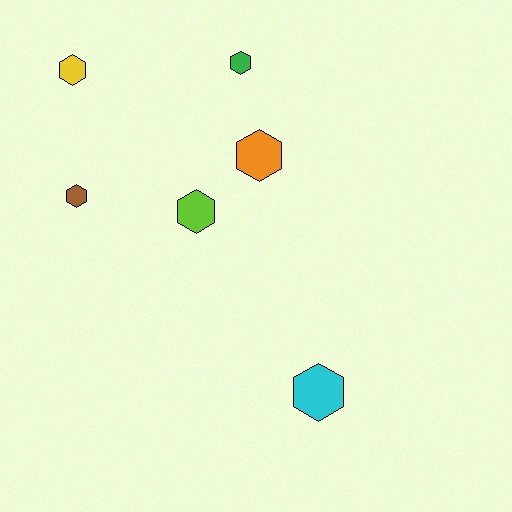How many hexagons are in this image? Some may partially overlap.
There are 6 hexagons.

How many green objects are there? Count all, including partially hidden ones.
There is 1 green object.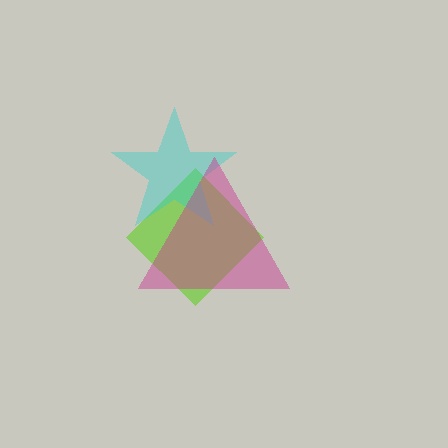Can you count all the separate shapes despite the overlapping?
Yes, there are 3 separate shapes.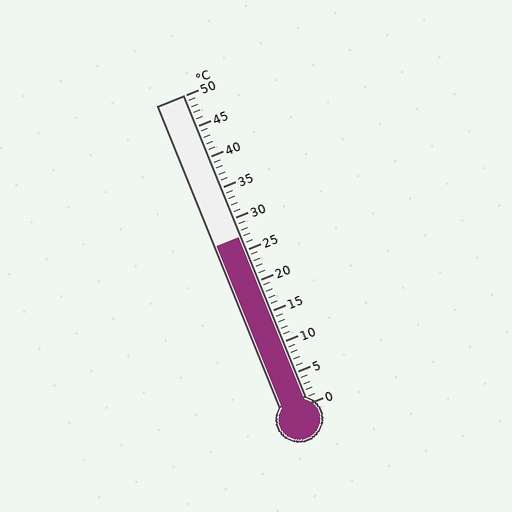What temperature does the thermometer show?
The thermometer shows approximately 27°C.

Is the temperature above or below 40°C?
The temperature is below 40°C.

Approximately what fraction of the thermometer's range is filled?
The thermometer is filled to approximately 55% of its range.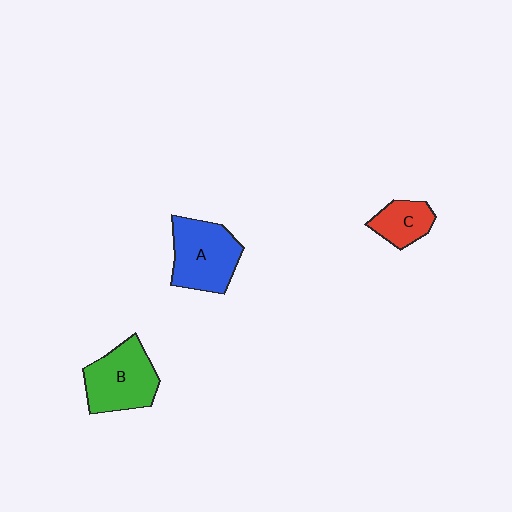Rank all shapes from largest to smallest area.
From largest to smallest: A (blue), B (green), C (red).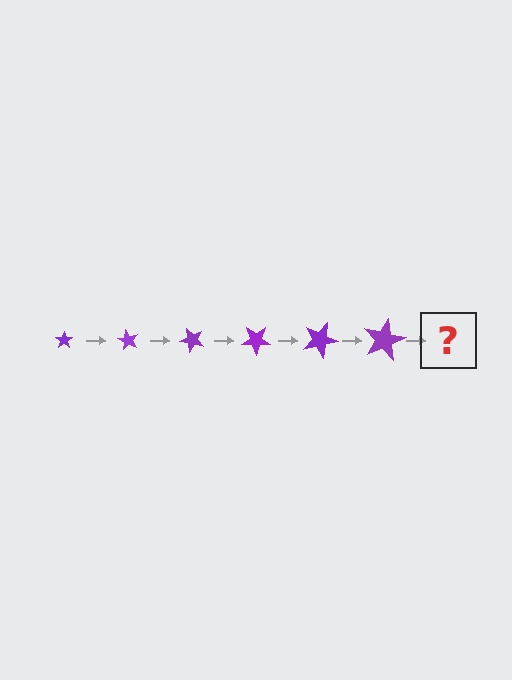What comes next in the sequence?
The next element should be a star, larger than the previous one and rotated 360 degrees from the start.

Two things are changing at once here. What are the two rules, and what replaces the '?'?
The two rules are that the star grows larger each step and it rotates 60 degrees each step. The '?' should be a star, larger than the previous one and rotated 360 degrees from the start.